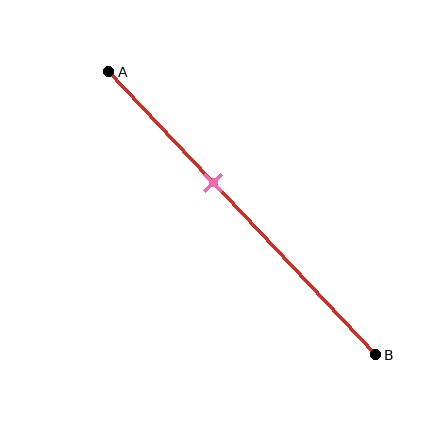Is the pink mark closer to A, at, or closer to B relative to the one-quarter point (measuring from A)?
The pink mark is closer to point B than the one-quarter point of segment AB.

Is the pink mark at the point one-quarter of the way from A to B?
No, the mark is at about 40% from A, not at the 25% one-quarter point.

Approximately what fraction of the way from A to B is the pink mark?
The pink mark is approximately 40% of the way from A to B.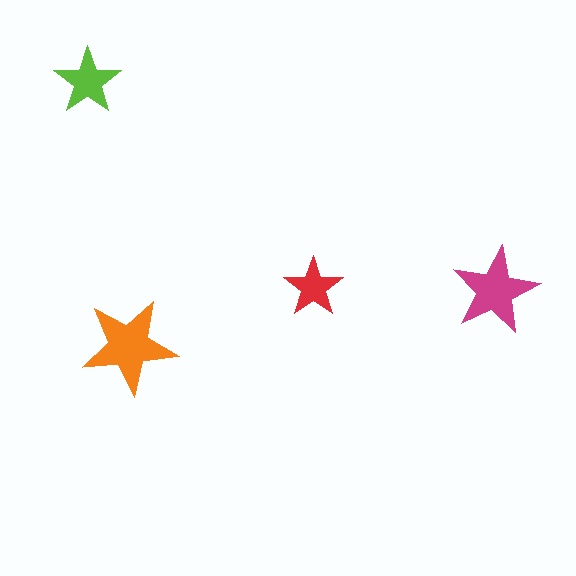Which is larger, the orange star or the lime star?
The orange one.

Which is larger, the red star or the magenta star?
The magenta one.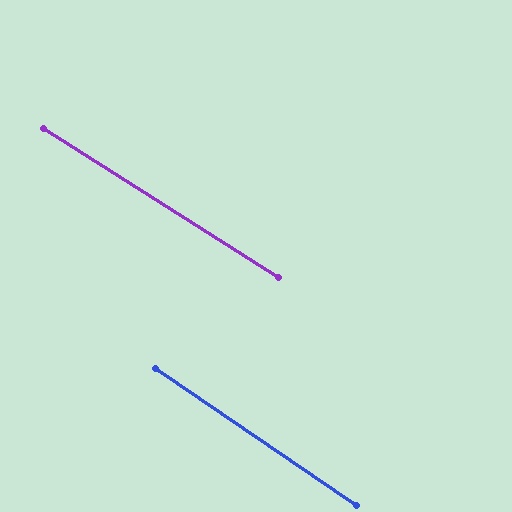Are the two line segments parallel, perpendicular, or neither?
Parallel — their directions differ by only 1.8°.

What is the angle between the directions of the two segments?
Approximately 2 degrees.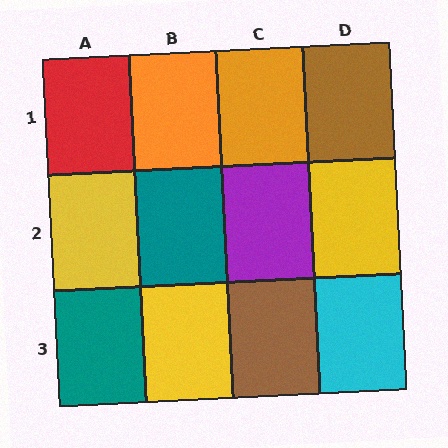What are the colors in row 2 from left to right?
Yellow, teal, purple, yellow.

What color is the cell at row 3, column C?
Brown.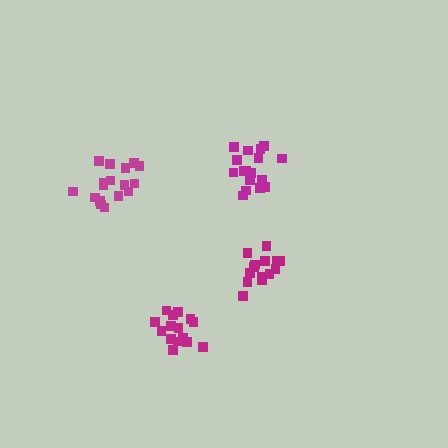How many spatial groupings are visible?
There are 4 spatial groupings.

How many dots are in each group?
Group 1: 15 dots, Group 2: 17 dots, Group 3: 14 dots, Group 4: 17 dots (63 total).